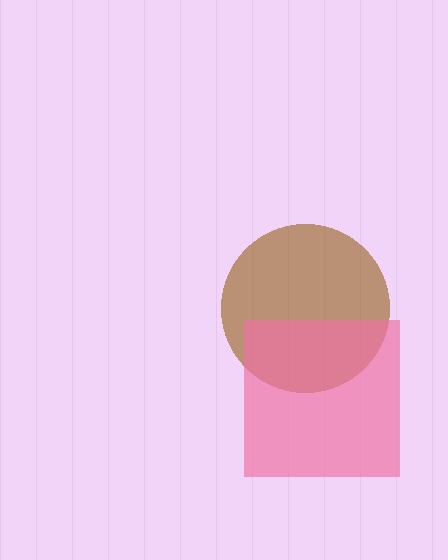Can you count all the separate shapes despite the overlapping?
Yes, there are 2 separate shapes.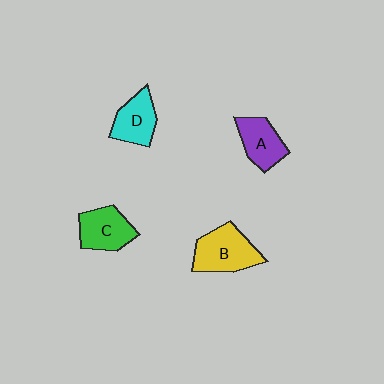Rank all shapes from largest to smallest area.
From largest to smallest: B (yellow), C (green), A (purple), D (cyan).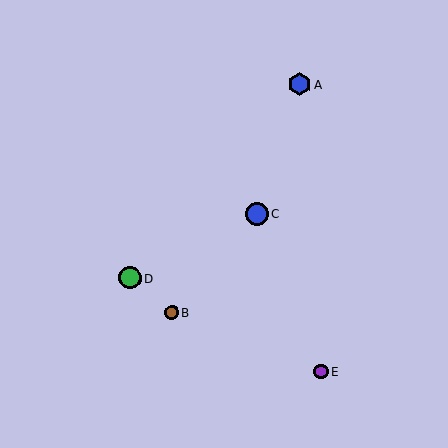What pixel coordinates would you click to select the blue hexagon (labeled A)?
Click at (299, 84) to select the blue hexagon A.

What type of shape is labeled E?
Shape E is a purple circle.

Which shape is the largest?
The blue hexagon (labeled A) is the largest.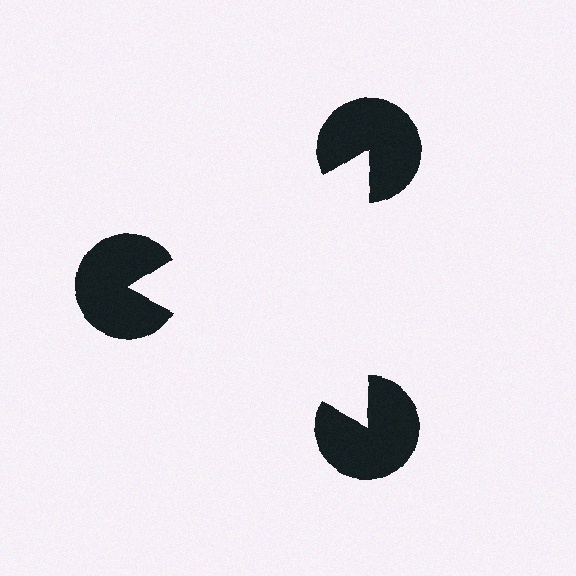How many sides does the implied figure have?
3 sides.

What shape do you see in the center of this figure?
An illusory triangle — its edges are inferred from the aligned wedge cuts in the pac-man discs, not physically drawn.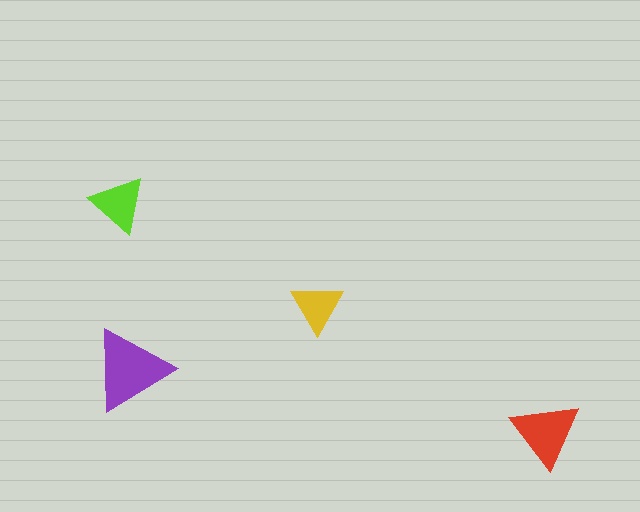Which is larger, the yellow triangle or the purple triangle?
The purple one.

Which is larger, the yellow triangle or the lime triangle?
The lime one.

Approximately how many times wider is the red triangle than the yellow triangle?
About 1.5 times wider.